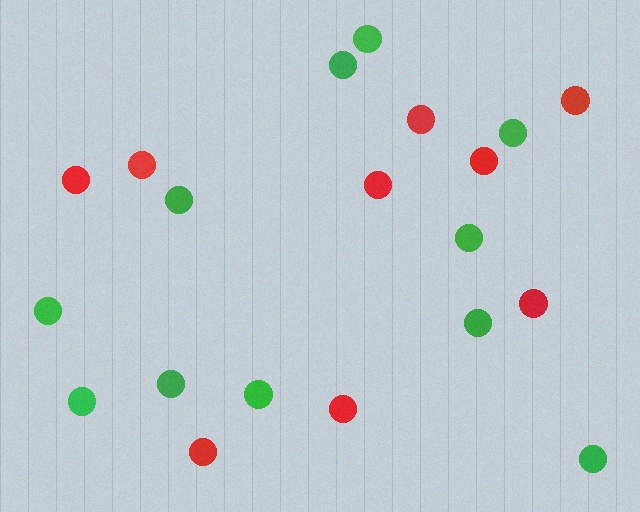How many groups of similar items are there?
There are 2 groups: one group of red circles (9) and one group of green circles (11).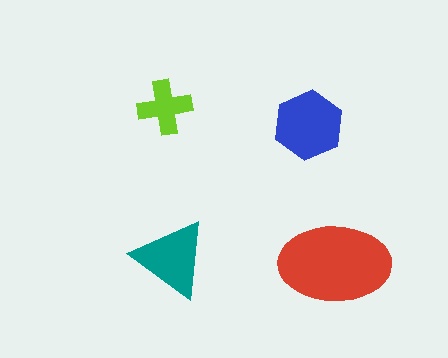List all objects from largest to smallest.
The red ellipse, the blue hexagon, the teal triangle, the lime cross.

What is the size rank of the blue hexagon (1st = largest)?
2nd.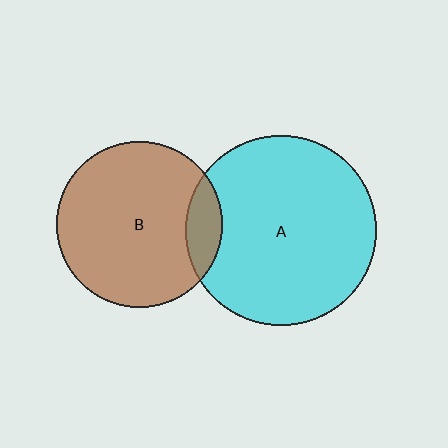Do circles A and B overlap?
Yes.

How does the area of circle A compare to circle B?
Approximately 1.3 times.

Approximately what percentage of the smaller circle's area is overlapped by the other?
Approximately 10%.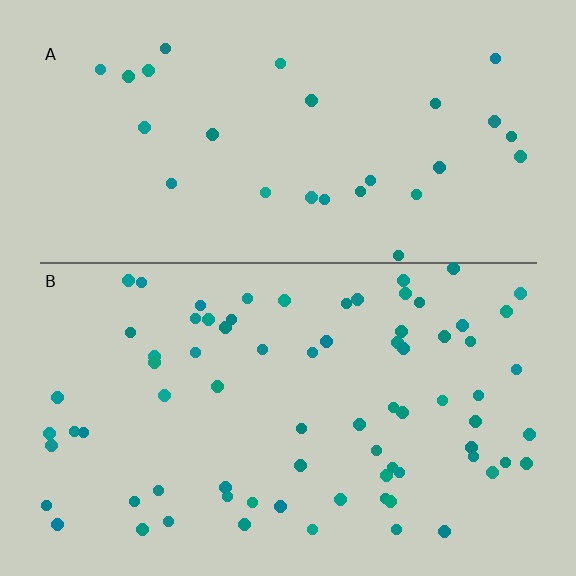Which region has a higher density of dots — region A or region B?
B (the bottom).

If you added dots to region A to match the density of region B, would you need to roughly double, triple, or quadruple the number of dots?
Approximately triple.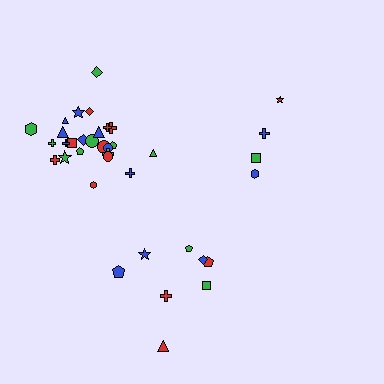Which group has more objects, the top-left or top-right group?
The top-left group.